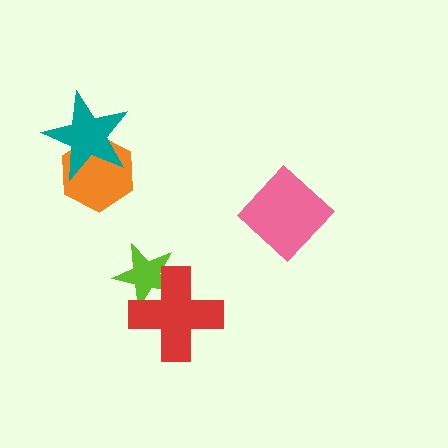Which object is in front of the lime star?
The red cross is in front of the lime star.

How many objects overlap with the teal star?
1 object overlaps with the teal star.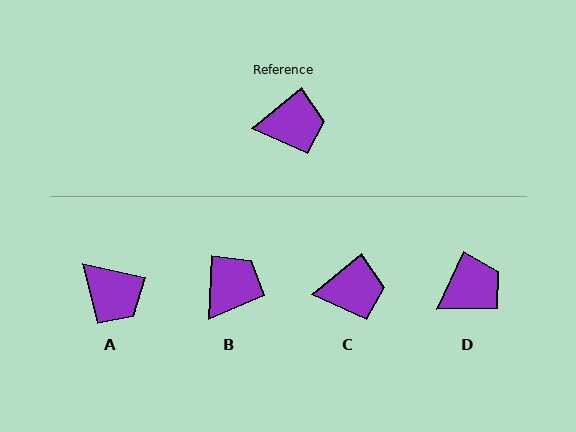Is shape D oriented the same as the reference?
No, it is off by about 26 degrees.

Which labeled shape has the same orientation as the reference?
C.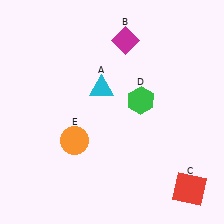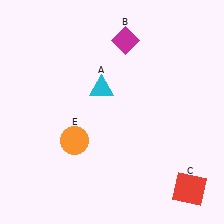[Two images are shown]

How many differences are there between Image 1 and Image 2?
There is 1 difference between the two images.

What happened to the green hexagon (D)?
The green hexagon (D) was removed in Image 2. It was in the top-right area of Image 1.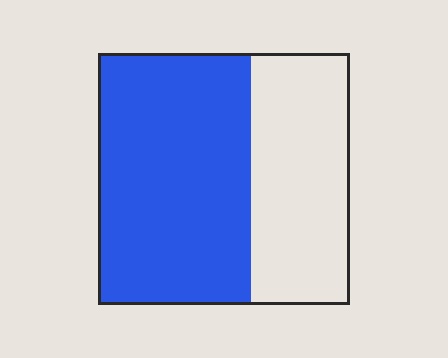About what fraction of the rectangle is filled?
About three fifths (3/5).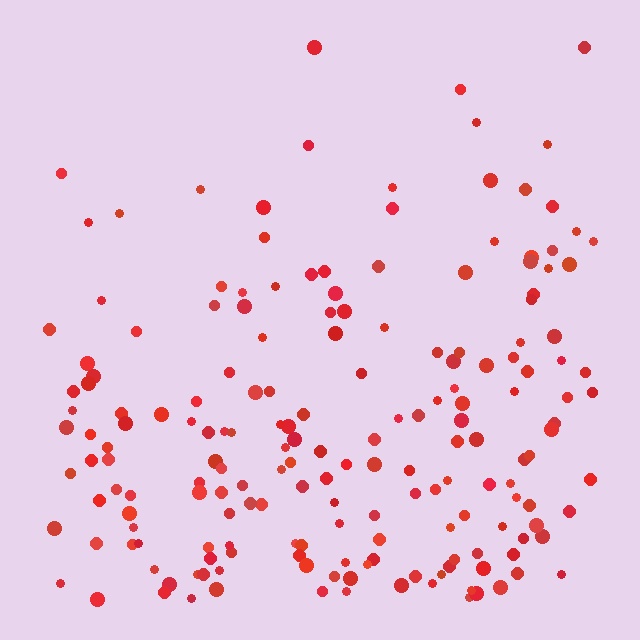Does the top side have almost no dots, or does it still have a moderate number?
Still a moderate number, just noticeably fewer than the bottom.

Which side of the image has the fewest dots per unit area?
The top.